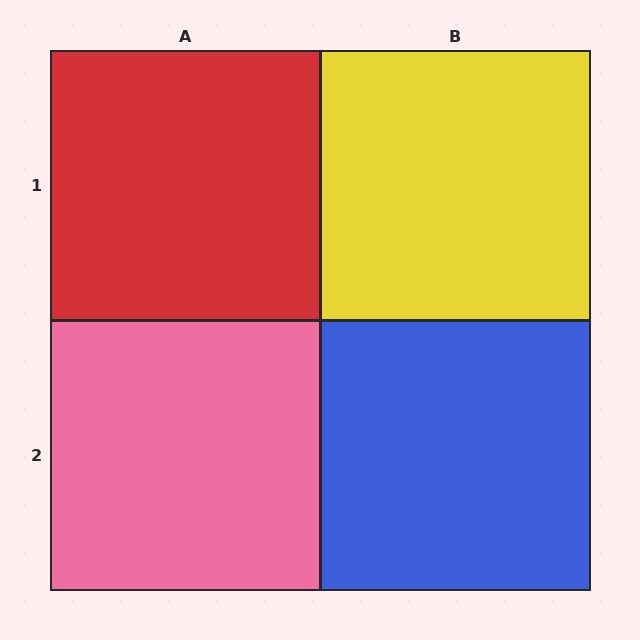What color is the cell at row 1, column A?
Red.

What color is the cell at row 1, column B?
Yellow.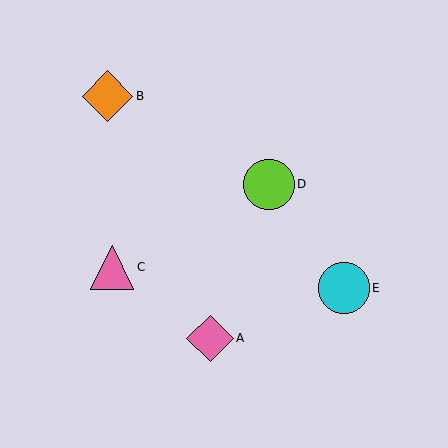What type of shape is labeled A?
Shape A is a pink diamond.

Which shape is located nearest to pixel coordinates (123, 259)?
The pink triangle (labeled C) at (112, 267) is nearest to that location.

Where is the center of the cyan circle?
The center of the cyan circle is at (344, 288).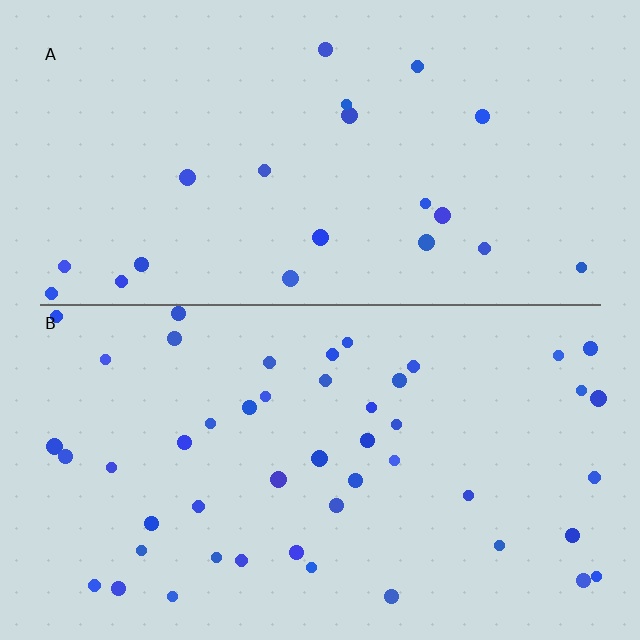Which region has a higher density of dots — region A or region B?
B (the bottom).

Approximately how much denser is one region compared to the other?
Approximately 2.3× — region B over region A.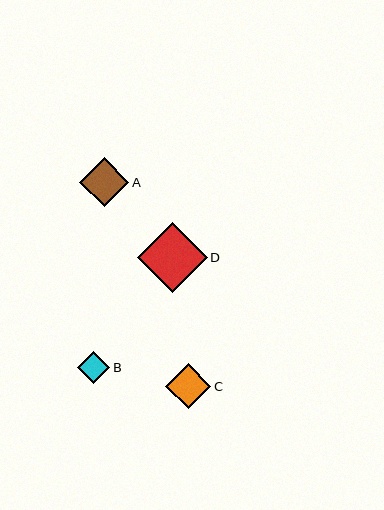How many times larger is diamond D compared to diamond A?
Diamond D is approximately 1.4 times the size of diamond A.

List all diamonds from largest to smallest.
From largest to smallest: D, A, C, B.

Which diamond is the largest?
Diamond D is the largest with a size of approximately 70 pixels.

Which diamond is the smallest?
Diamond B is the smallest with a size of approximately 32 pixels.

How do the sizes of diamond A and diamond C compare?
Diamond A and diamond C are approximately the same size.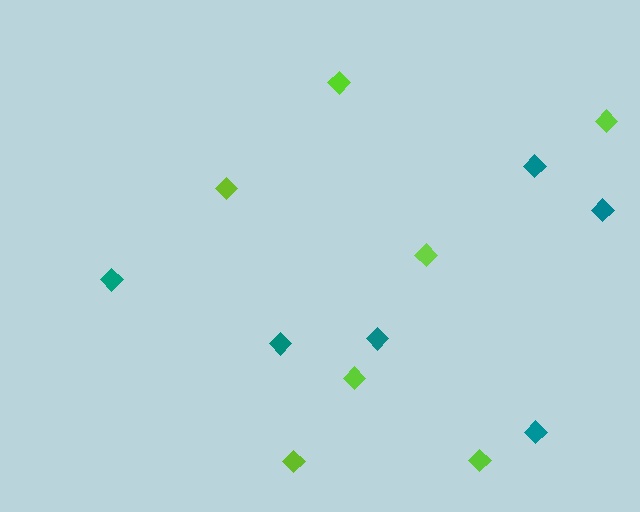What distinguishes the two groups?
There are 2 groups: one group of teal diamonds (6) and one group of lime diamonds (7).